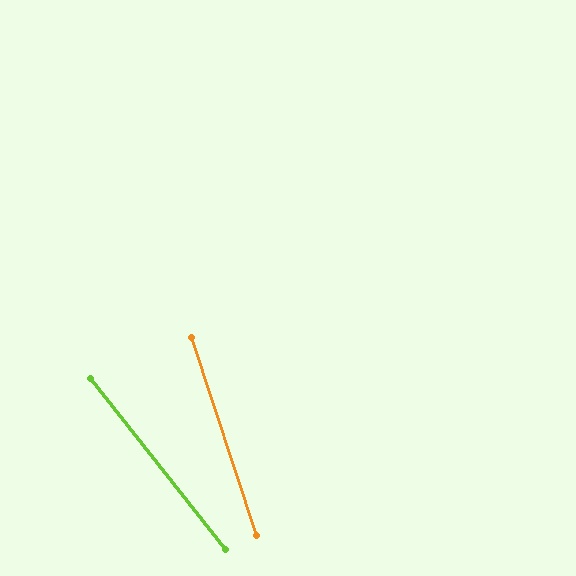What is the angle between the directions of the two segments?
Approximately 20 degrees.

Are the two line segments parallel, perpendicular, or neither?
Neither parallel nor perpendicular — they differ by about 20°.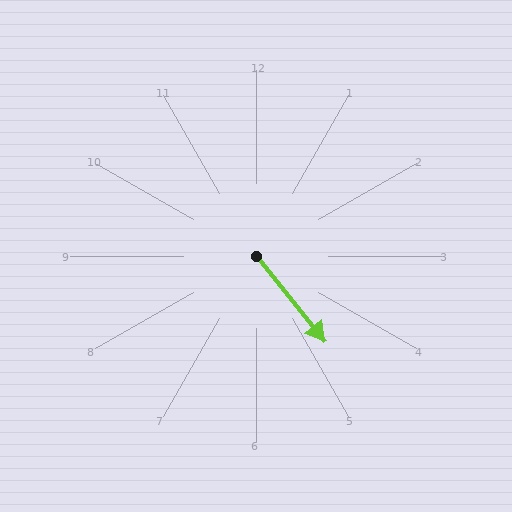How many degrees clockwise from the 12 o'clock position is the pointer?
Approximately 141 degrees.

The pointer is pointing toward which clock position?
Roughly 5 o'clock.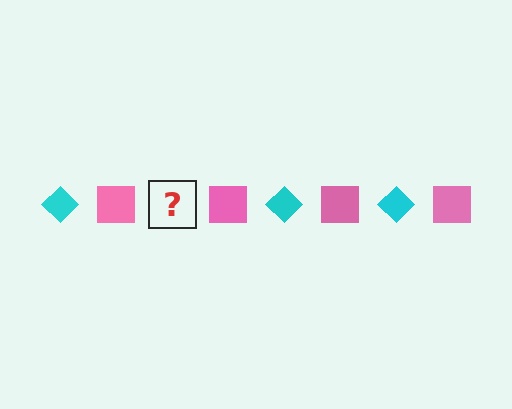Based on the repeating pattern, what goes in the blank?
The blank should be a cyan diamond.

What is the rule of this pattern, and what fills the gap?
The rule is that the pattern alternates between cyan diamond and pink square. The gap should be filled with a cyan diamond.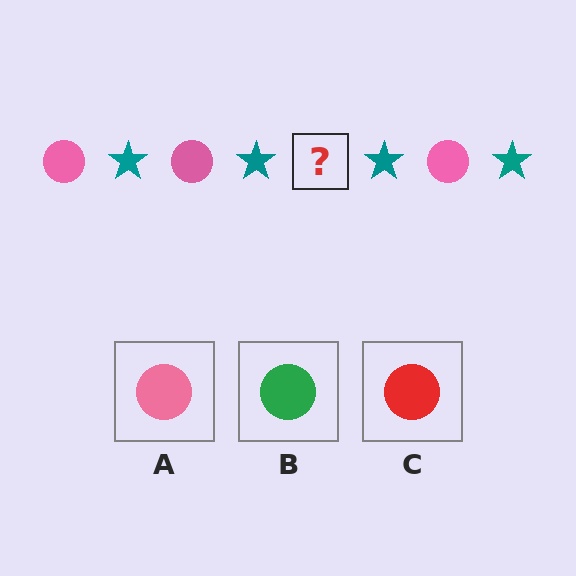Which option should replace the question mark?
Option A.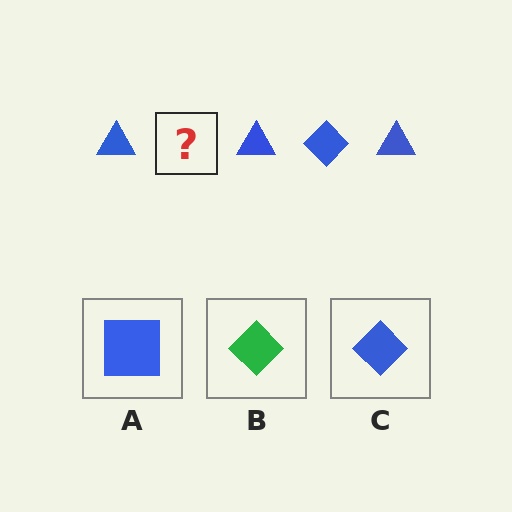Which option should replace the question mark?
Option C.